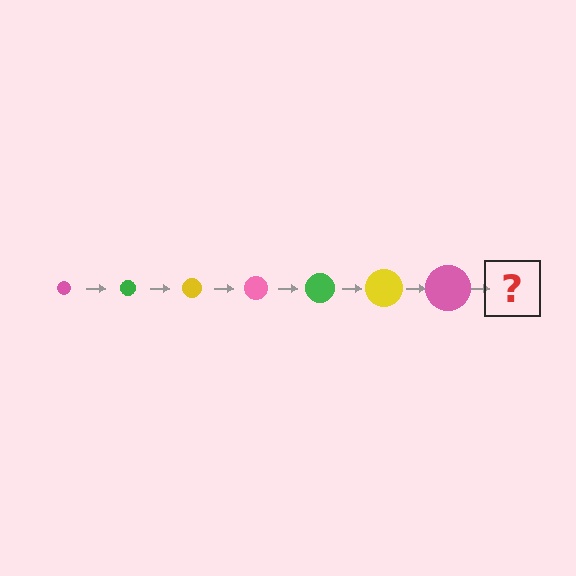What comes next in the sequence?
The next element should be a green circle, larger than the previous one.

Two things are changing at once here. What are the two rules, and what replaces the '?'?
The two rules are that the circle grows larger each step and the color cycles through pink, green, and yellow. The '?' should be a green circle, larger than the previous one.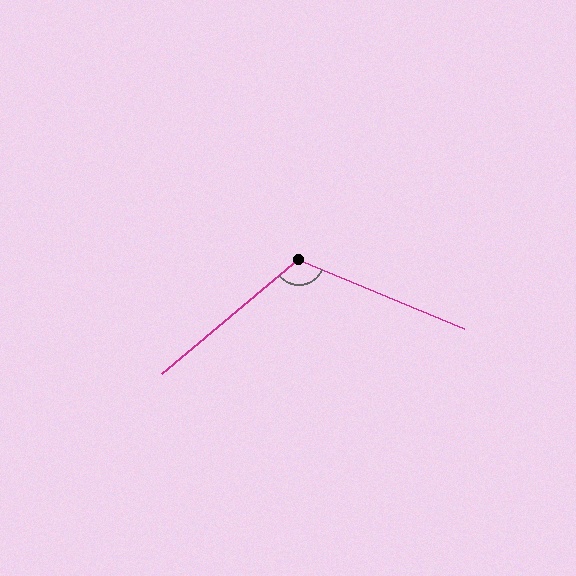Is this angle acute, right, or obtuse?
It is obtuse.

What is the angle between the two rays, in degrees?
Approximately 117 degrees.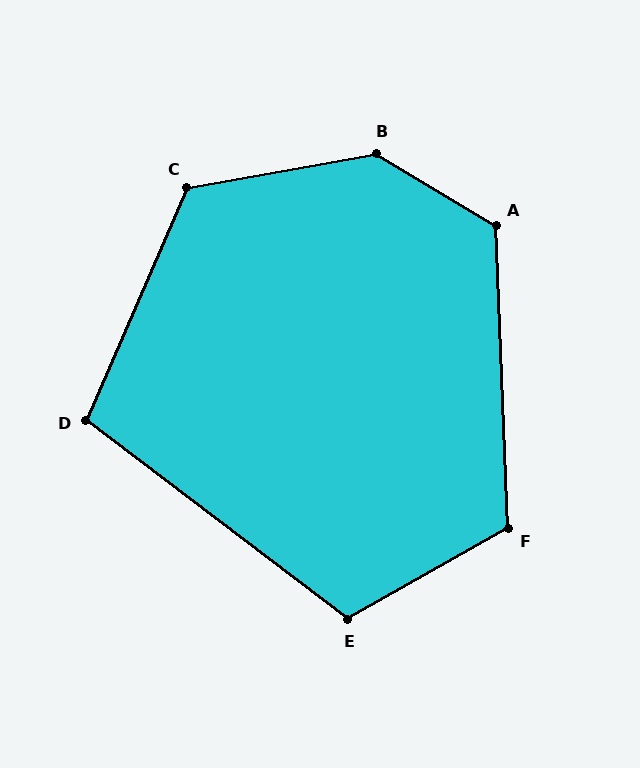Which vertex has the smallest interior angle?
D, at approximately 104 degrees.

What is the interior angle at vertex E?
Approximately 113 degrees (obtuse).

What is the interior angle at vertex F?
Approximately 117 degrees (obtuse).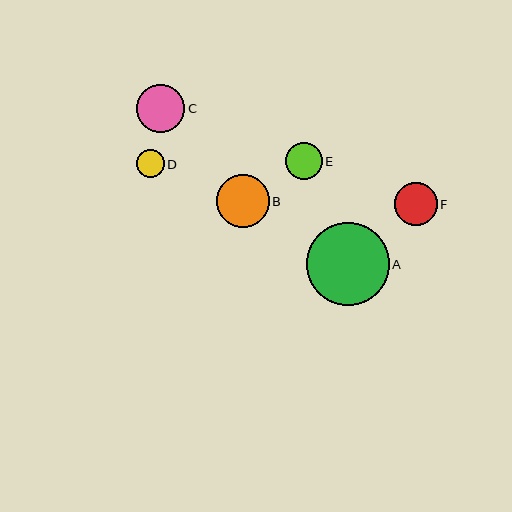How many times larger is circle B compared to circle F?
Circle B is approximately 1.2 times the size of circle F.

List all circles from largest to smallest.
From largest to smallest: A, B, C, F, E, D.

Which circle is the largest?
Circle A is the largest with a size of approximately 82 pixels.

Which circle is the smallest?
Circle D is the smallest with a size of approximately 28 pixels.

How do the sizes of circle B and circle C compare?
Circle B and circle C are approximately the same size.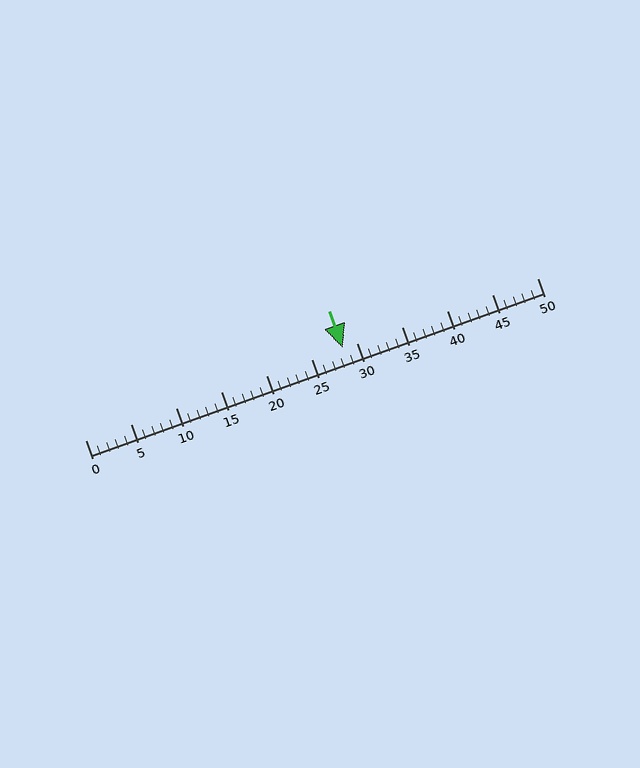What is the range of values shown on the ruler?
The ruler shows values from 0 to 50.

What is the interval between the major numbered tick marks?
The major tick marks are spaced 5 units apart.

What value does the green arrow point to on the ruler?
The green arrow points to approximately 28.